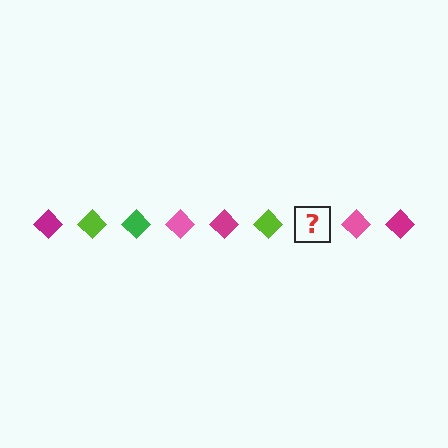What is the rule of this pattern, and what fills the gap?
The rule is that the pattern cycles through magenta, lime, green, pink diamonds. The gap should be filled with a green diamond.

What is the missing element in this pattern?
The missing element is a green diamond.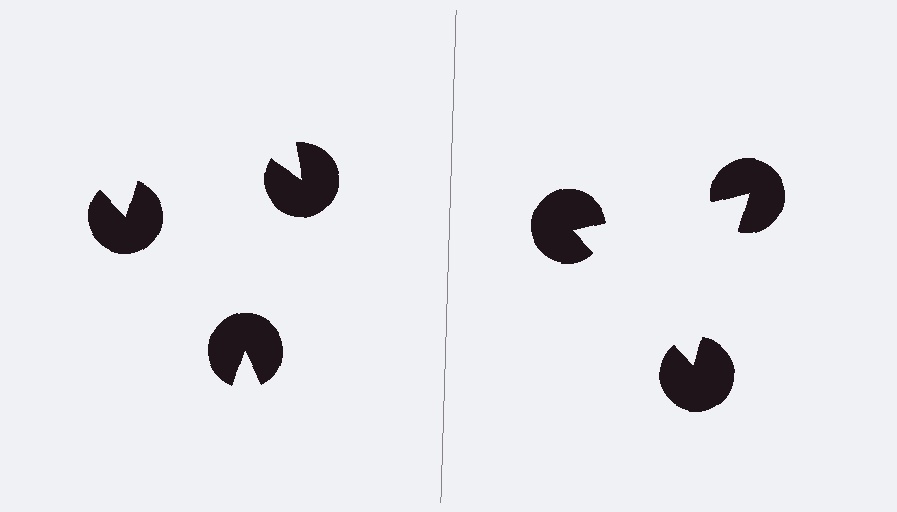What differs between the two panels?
The pac-man discs are positioned identically on both sides; only the wedge orientations differ. On the right they align to a triangle; on the left they are misaligned.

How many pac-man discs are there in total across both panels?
6 — 3 on each side.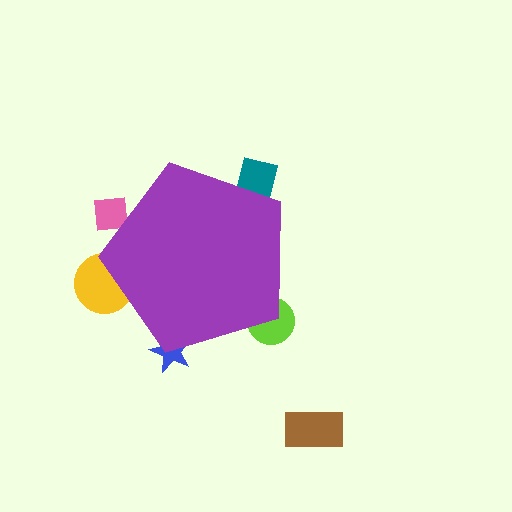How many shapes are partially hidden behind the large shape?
5 shapes are partially hidden.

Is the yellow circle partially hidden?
Yes, the yellow circle is partially hidden behind the purple pentagon.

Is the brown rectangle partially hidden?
No, the brown rectangle is fully visible.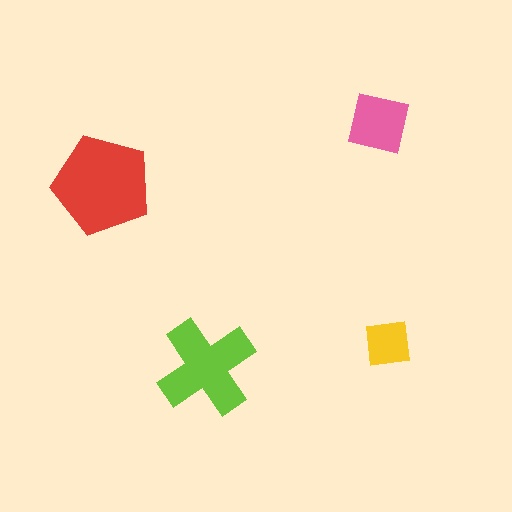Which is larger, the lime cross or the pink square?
The lime cross.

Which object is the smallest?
The yellow square.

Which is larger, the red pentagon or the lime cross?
The red pentagon.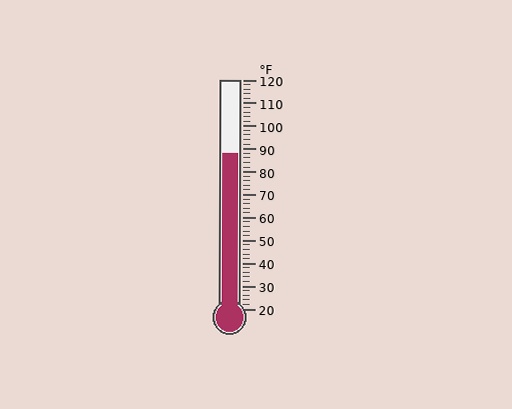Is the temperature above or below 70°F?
The temperature is above 70°F.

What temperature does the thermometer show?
The thermometer shows approximately 88°F.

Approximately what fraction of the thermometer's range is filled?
The thermometer is filled to approximately 70% of its range.